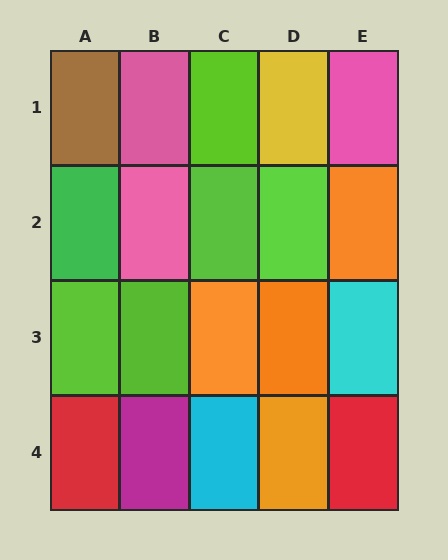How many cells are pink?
3 cells are pink.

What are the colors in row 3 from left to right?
Lime, lime, orange, orange, cyan.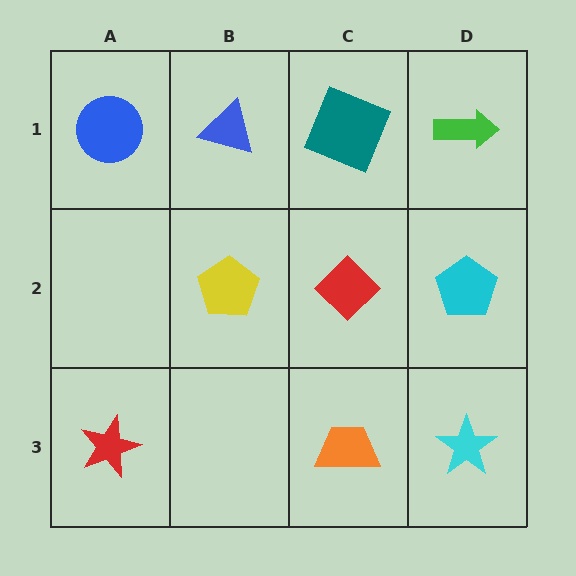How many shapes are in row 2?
3 shapes.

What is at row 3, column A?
A red star.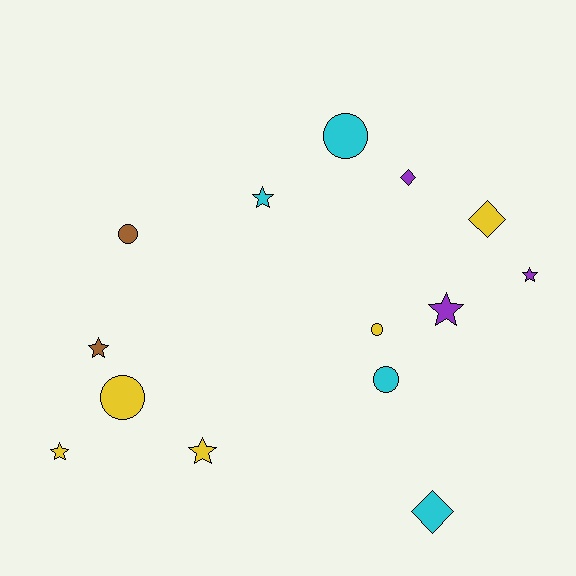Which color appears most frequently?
Yellow, with 5 objects.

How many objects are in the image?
There are 14 objects.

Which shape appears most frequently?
Star, with 6 objects.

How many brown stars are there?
There is 1 brown star.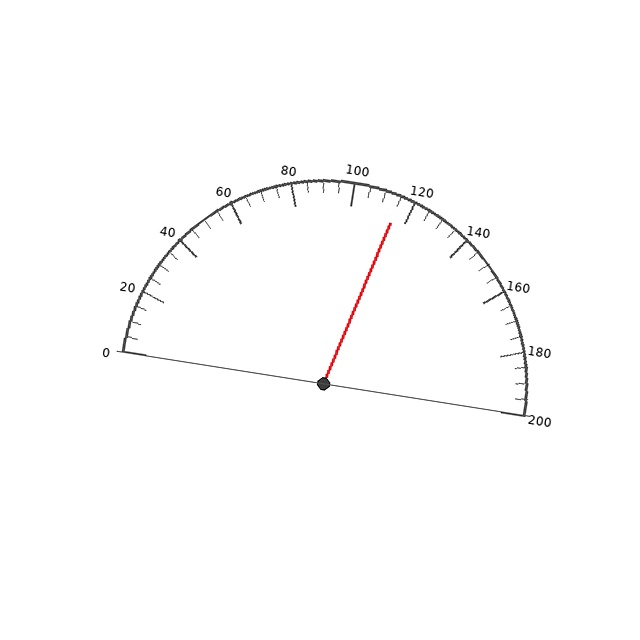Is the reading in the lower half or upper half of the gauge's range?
The reading is in the upper half of the range (0 to 200).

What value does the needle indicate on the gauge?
The needle indicates approximately 115.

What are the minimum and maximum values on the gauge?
The gauge ranges from 0 to 200.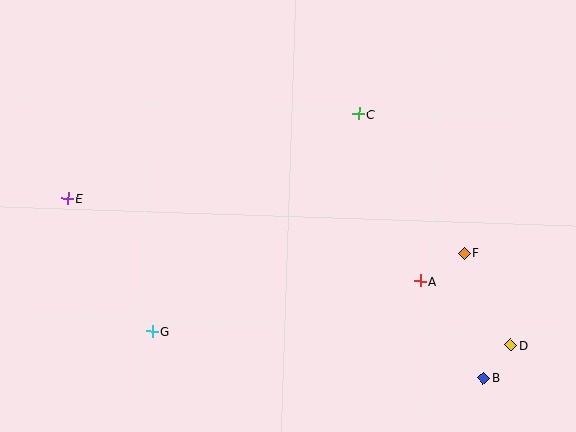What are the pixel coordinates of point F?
Point F is at (464, 253).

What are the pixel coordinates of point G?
Point G is at (152, 331).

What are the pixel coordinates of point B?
Point B is at (484, 378).